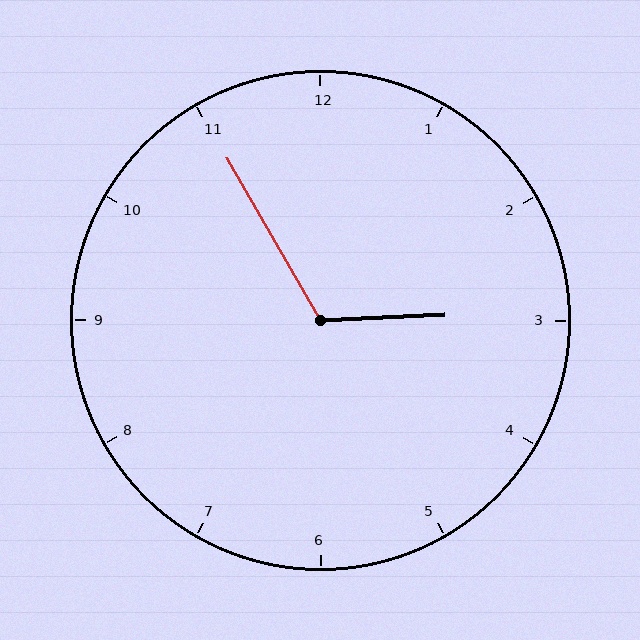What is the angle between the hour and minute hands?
Approximately 118 degrees.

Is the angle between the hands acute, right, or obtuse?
It is obtuse.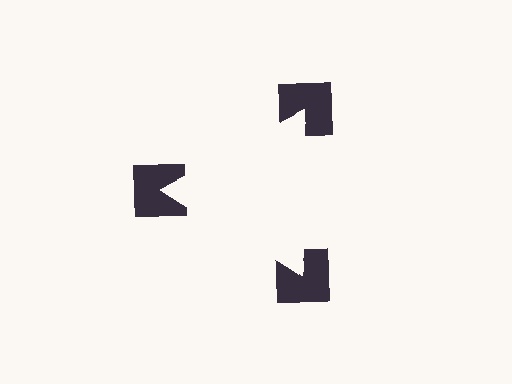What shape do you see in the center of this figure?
An illusory triangle — its edges are inferred from the aligned wedge cuts in the notched squares, not physically drawn.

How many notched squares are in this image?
There are 3 — one at each vertex of the illusory triangle.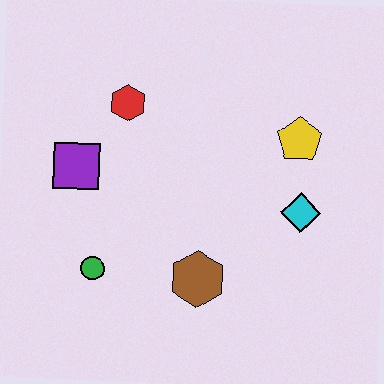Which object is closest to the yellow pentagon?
The cyan diamond is closest to the yellow pentagon.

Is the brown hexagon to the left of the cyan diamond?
Yes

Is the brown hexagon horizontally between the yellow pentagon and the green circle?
Yes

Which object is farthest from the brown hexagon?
The red hexagon is farthest from the brown hexagon.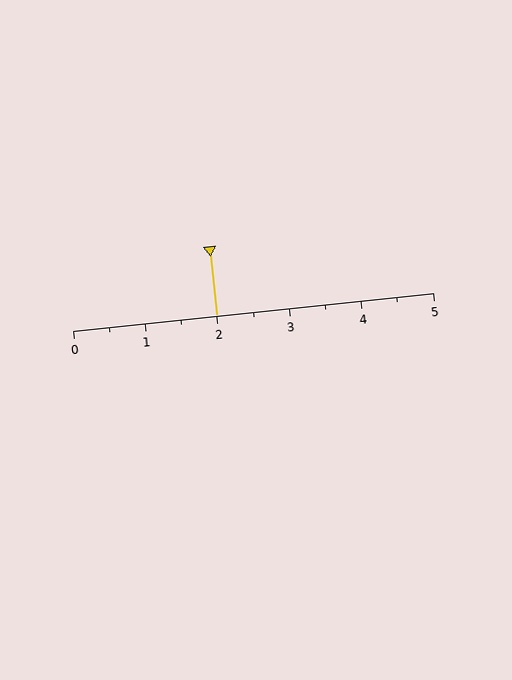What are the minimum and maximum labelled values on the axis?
The axis runs from 0 to 5.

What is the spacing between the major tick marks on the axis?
The major ticks are spaced 1 apart.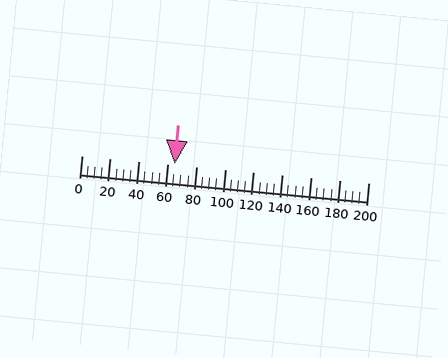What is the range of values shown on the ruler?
The ruler shows values from 0 to 200.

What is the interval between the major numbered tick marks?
The major tick marks are spaced 20 units apart.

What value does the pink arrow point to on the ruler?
The pink arrow points to approximately 65.